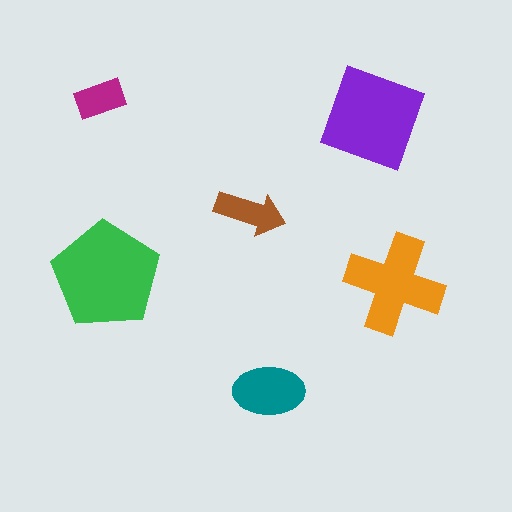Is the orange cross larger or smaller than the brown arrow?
Larger.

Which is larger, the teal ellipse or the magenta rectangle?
The teal ellipse.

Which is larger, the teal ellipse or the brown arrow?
The teal ellipse.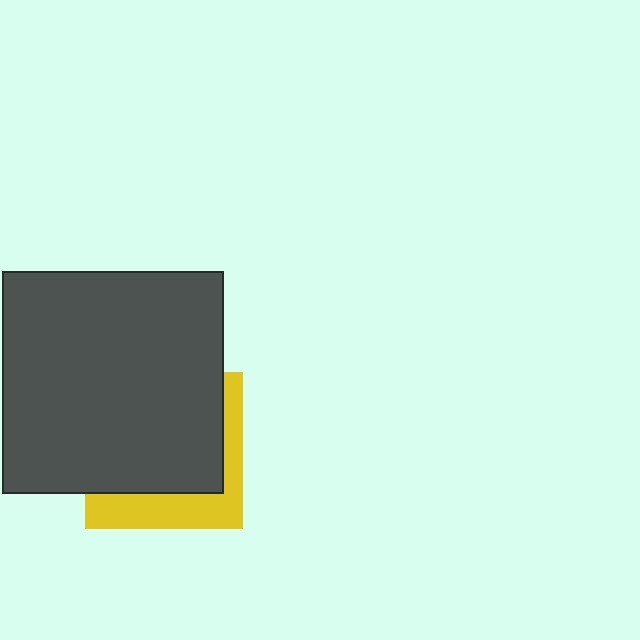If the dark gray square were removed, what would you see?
You would see the complete yellow square.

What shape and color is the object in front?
The object in front is a dark gray square.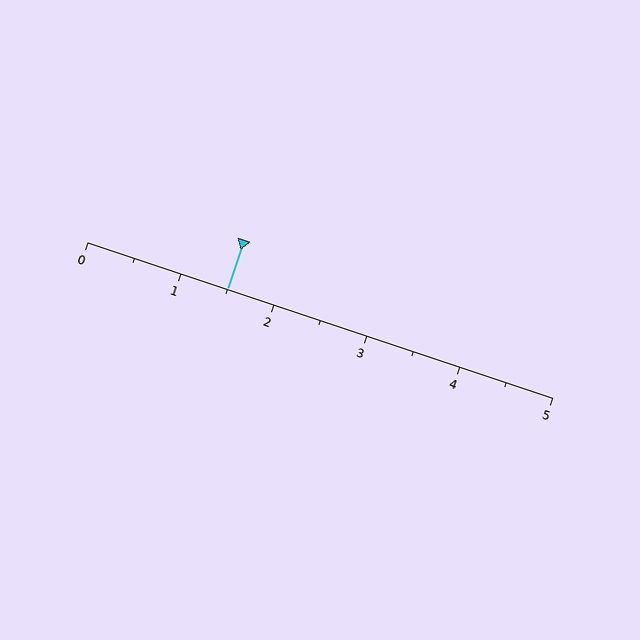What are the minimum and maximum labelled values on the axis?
The axis runs from 0 to 5.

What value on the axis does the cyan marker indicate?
The marker indicates approximately 1.5.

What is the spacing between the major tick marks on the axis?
The major ticks are spaced 1 apart.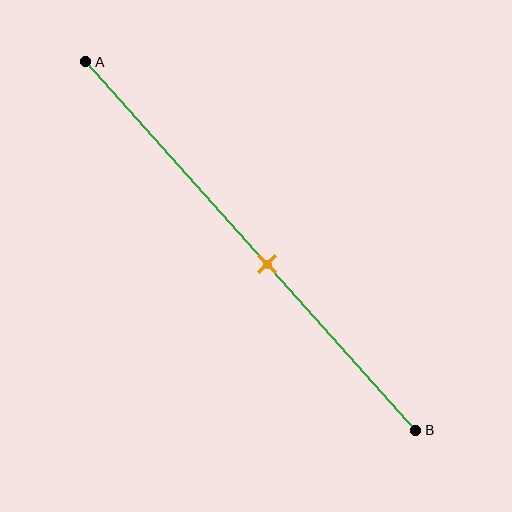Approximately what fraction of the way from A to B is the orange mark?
The orange mark is approximately 55% of the way from A to B.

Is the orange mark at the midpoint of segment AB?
No, the mark is at about 55% from A, not at the 50% midpoint.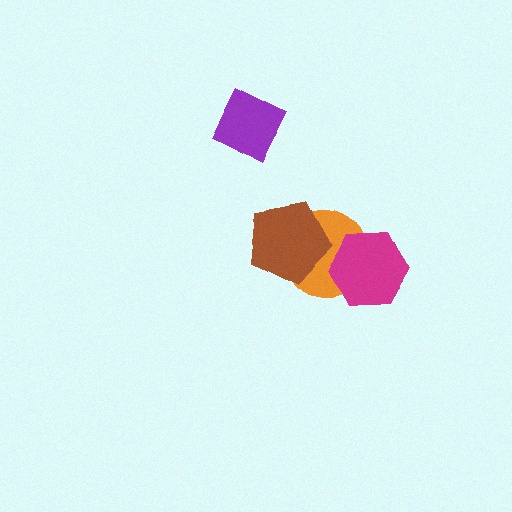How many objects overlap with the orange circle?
2 objects overlap with the orange circle.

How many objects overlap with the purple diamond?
0 objects overlap with the purple diamond.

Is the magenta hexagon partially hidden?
No, no other shape covers it.